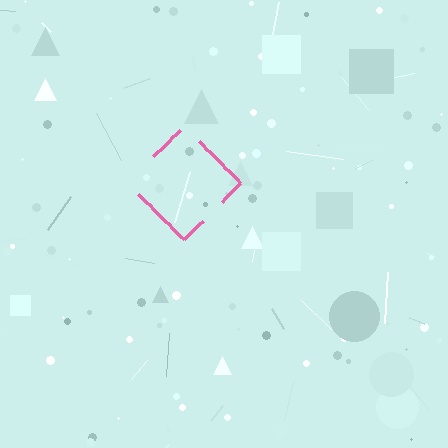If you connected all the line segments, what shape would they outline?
They would outline a diamond.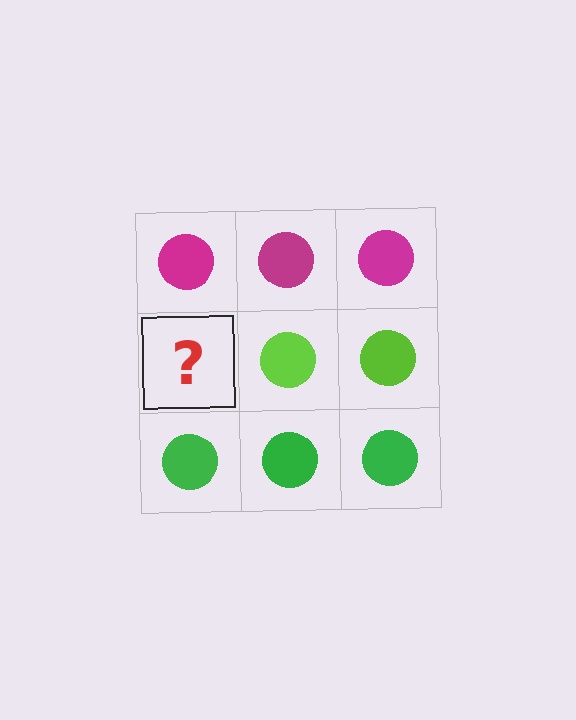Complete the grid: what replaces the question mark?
The question mark should be replaced with a lime circle.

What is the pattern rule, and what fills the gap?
The rule is that each row has a consistent color. The gap should be filled with a lime circle.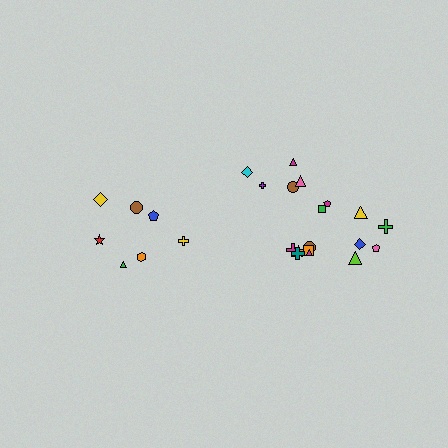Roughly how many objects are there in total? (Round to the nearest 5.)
Roughly 25 objects in total.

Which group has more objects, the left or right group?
The right group.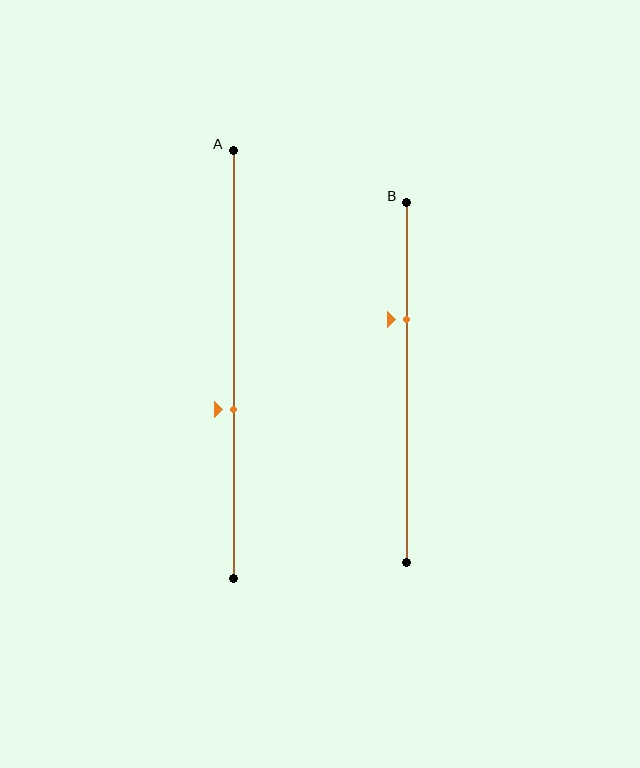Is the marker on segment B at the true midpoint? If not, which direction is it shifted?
No, the marker on segment B is shifted upward by about 18% of the segment length.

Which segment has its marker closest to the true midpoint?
Segment A has its marker closest to the true midpoint.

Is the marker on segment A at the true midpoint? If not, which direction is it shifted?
No, the marker on segment A is shifted downward by about 11% of the segment length.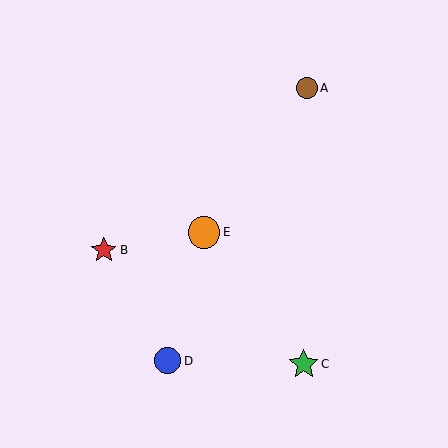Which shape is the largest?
The orange circle (labeled E) is the largest.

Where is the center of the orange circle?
The center of the orange circle is at (204, 232).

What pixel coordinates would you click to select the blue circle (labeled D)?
Click at (168, 361) to select the blue circle D.